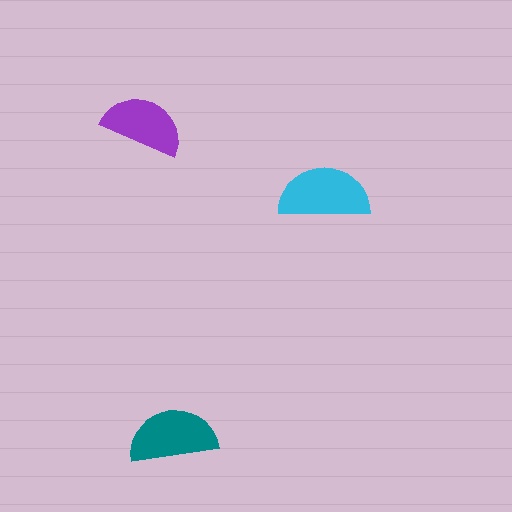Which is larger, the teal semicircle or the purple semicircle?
The teal one.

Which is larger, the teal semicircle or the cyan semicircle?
The cyan one.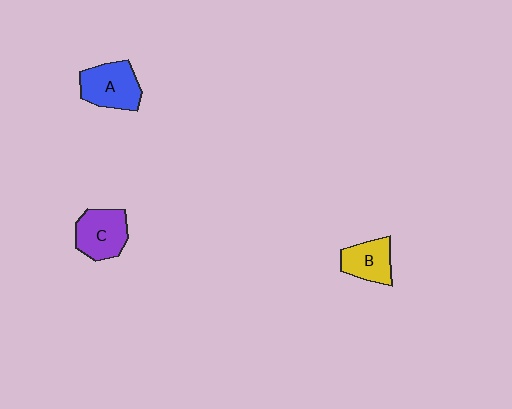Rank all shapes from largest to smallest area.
From largest to smallest: A (blue), C (purple), B (yellow).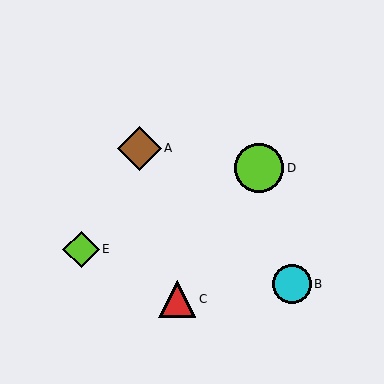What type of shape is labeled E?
Shape E is a lime diamond.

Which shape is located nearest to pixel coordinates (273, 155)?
The lime circle (labeled D) at (259, 168) is nearest to that location.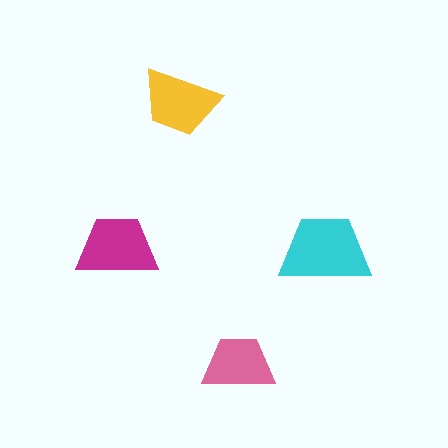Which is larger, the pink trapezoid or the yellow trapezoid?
The yellow one.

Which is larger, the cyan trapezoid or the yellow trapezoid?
The cyan one.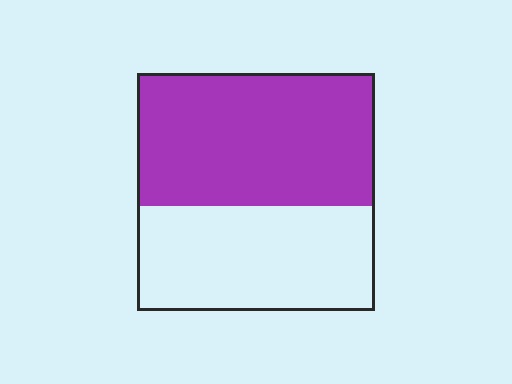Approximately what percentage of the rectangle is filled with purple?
Approximately 55%.